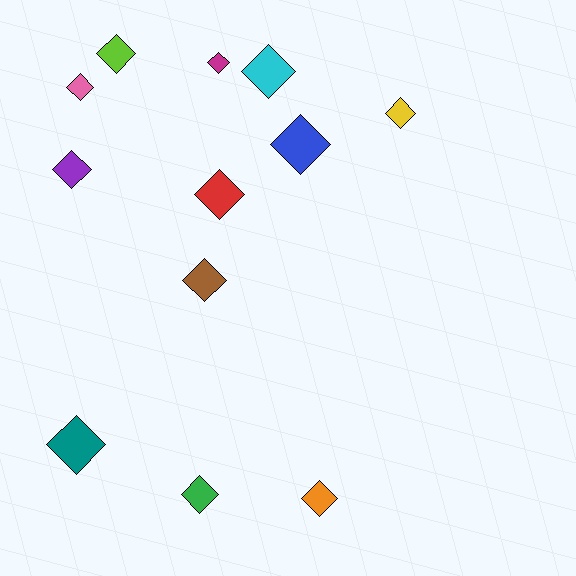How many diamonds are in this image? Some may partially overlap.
There are 12 diamonds.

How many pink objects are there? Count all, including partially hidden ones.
There is 1 pink object.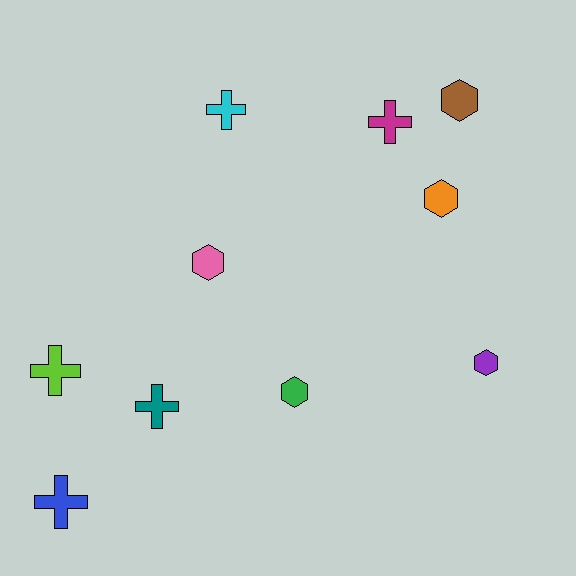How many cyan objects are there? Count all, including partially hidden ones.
There is 1 cyan object.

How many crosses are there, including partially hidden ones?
There are 5 crosses.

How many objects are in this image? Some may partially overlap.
There are 10 objects.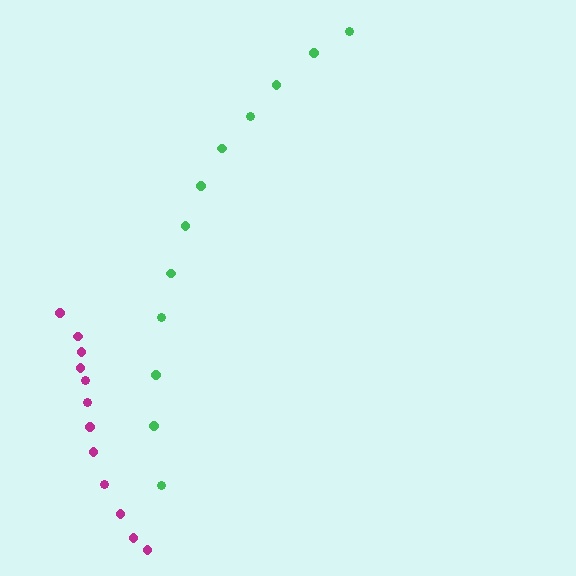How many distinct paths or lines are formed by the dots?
There are 2 distinct paths.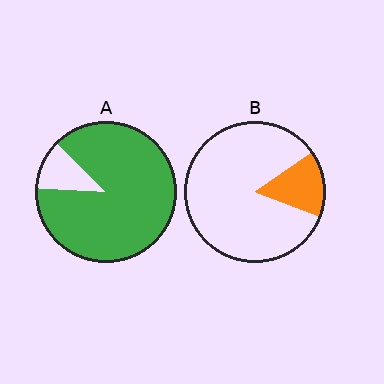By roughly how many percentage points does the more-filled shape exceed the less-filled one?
By roughly 75 percentage points (A over B).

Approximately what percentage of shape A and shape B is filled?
A is approximately 90% and B is approximately 15%.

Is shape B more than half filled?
No.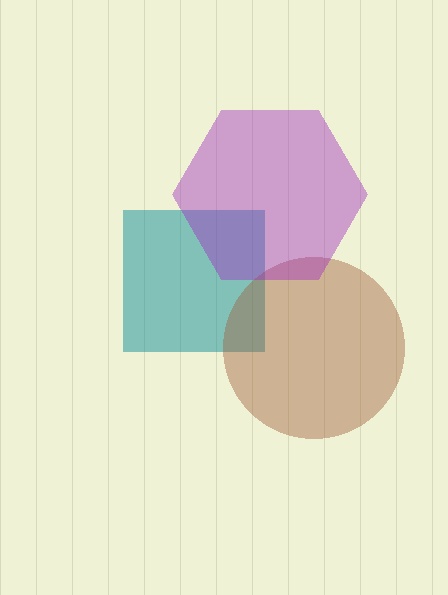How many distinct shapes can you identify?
There are 3 distinct shapes: a teal square, a brown circle, a purple hexagon.